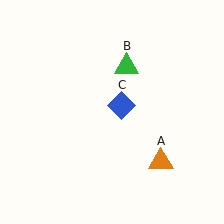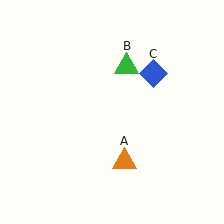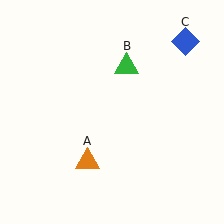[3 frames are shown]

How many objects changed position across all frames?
2 objects changed position: orange triangle (object A), blue diamond (object C).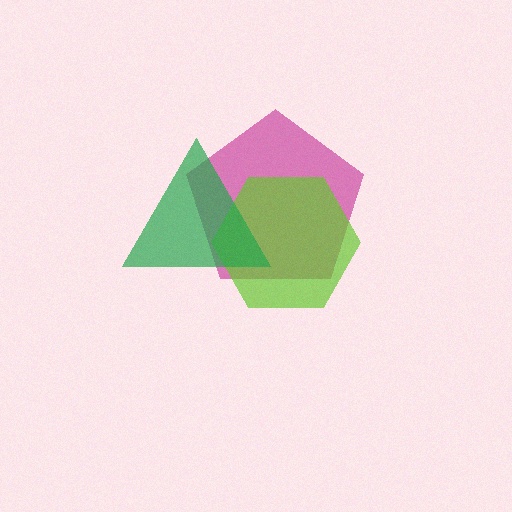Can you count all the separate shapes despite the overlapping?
Yes, there are 3 separate shapes.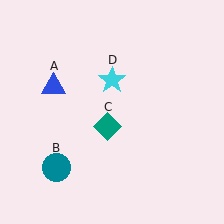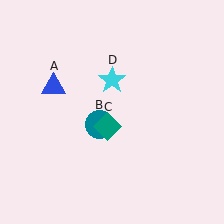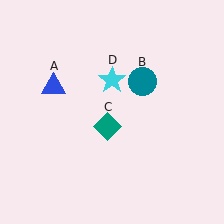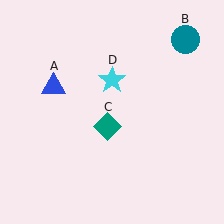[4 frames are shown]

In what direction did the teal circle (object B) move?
The teal circle (object B) moved up and to the right.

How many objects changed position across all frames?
1 object changed position: teal circle (object B).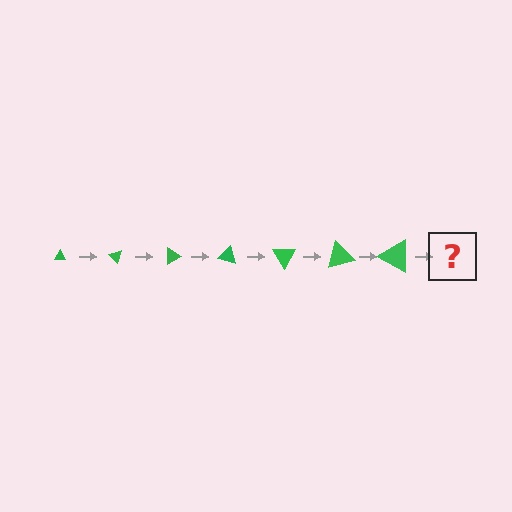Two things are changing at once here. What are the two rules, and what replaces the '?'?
The two rules are that the triangle grows larger each step and it rotates 45 degrees each step. The '?' should be a triangle, larger than the previous one and rotated 315 degrees from the start.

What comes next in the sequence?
The next element should be a triangle, larger than the previous one and rotated 315 degrees from the start.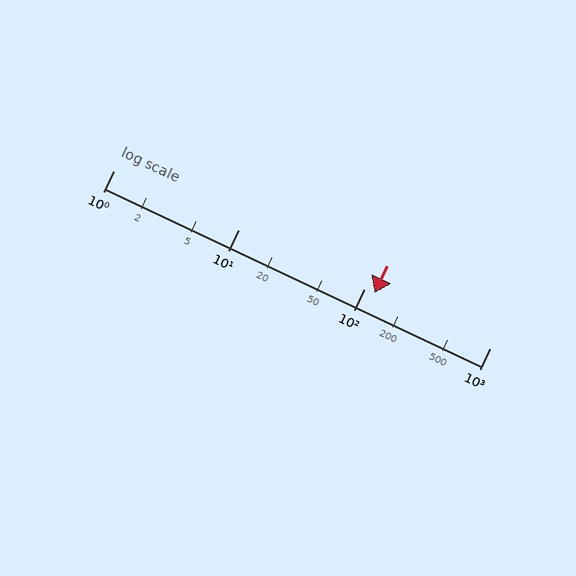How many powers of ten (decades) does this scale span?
The scale spans 3 decades, from 1 to 1000.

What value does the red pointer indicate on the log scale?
The pointer indicates approximately 120.